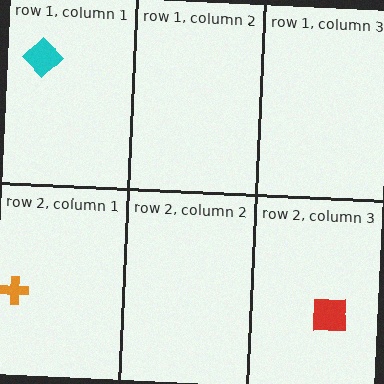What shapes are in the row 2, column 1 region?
The orange cross.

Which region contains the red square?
The row 2, column 3 region.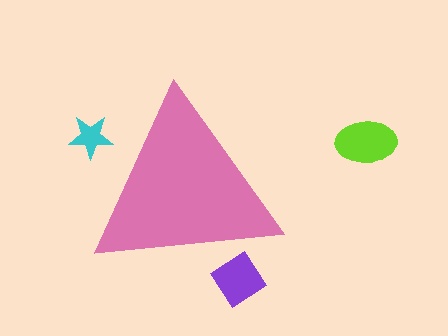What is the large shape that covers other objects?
A pink triangle.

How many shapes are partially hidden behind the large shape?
2 shapes are partially hidden.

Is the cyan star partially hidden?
Yes, the cyan star is partially hidden behind the pink triangle.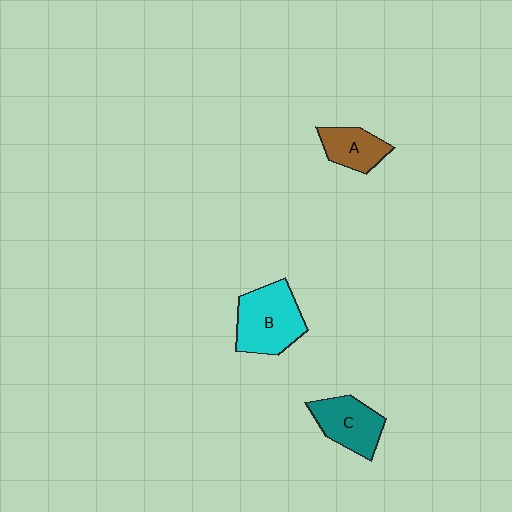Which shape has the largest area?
Shape B (cyan).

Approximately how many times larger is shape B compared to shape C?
Approximately 1.3 times.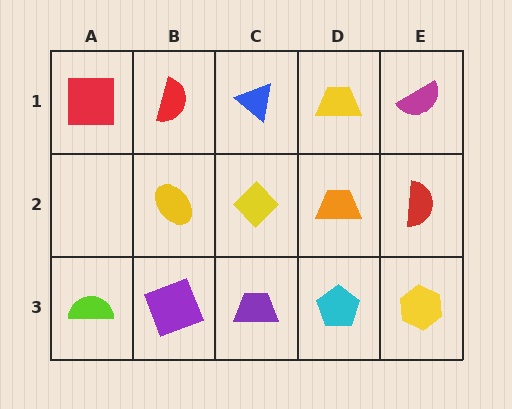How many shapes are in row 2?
4 shapes.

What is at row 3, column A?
A lime semicircle.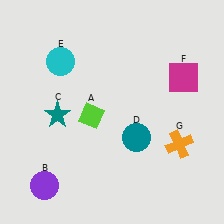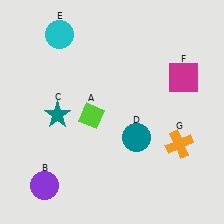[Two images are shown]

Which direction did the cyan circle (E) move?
The cyan circle (E) moved up.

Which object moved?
The cyan circle (E) moved up.